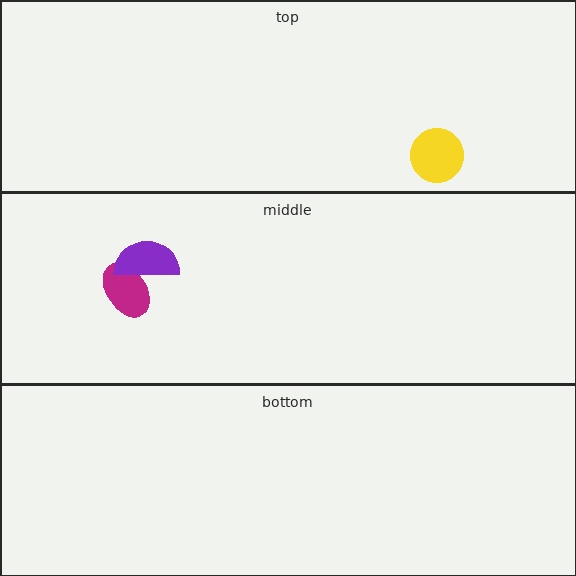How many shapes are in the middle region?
2.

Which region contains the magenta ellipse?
The middle region.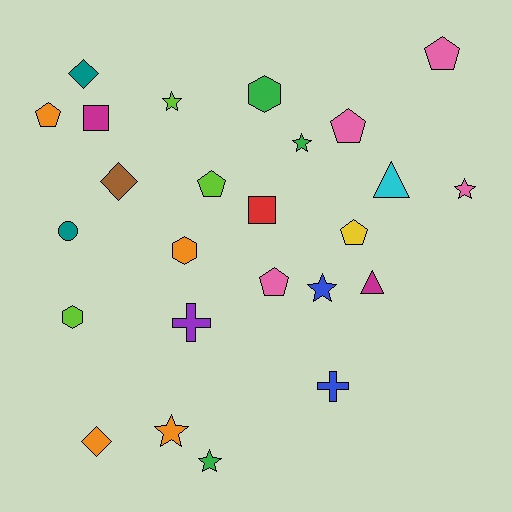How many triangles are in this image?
There are 2 triangles.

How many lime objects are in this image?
There are 3 lime objects.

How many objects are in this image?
There are 25 objects.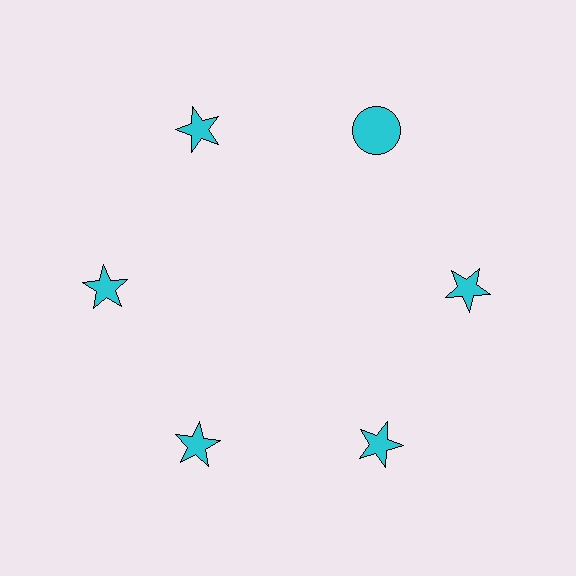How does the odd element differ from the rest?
It has a different shape: circle instead of star.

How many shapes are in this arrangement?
There are 6 shapes arranged in a ring pattern.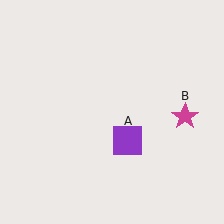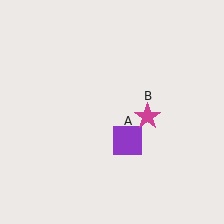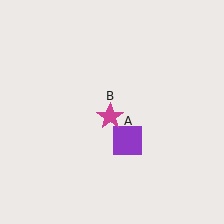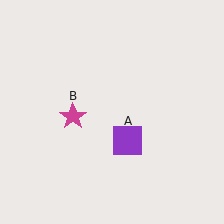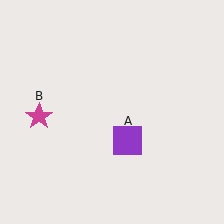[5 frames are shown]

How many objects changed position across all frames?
1 object changed position: magenta star (object B).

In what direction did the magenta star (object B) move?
The magenta star (object B) moved left.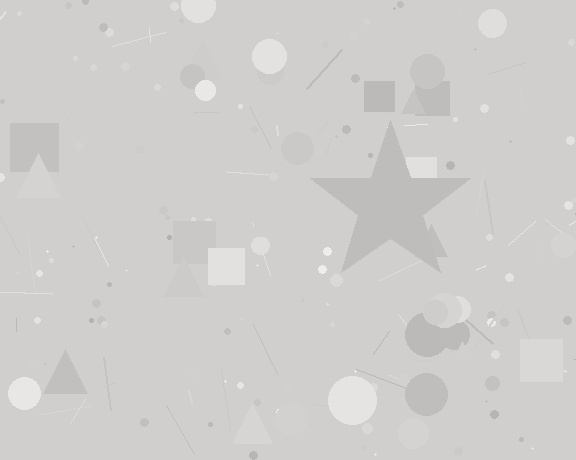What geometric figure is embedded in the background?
A star is embedded in the background.